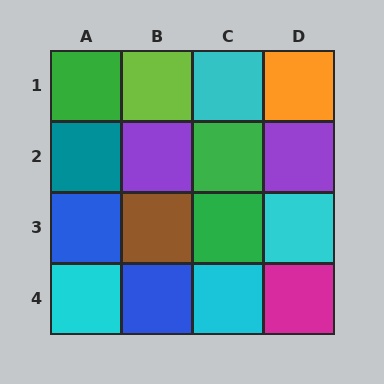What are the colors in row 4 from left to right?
Cyan, blue, cyan, magenta.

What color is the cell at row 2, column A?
Teal.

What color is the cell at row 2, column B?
Purple.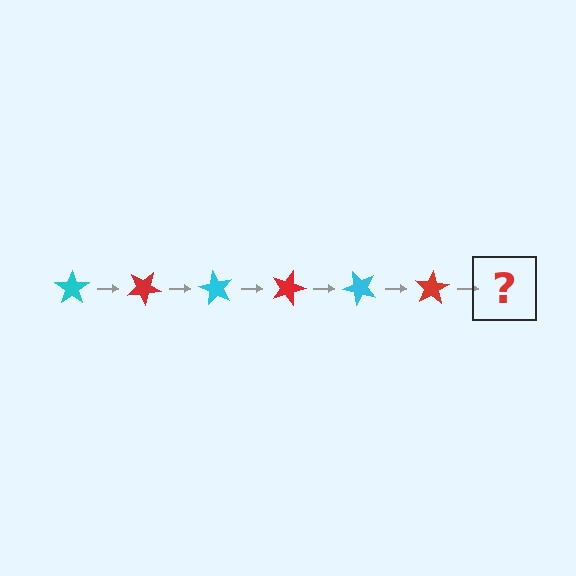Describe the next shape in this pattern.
It should be a cyan star, rotated 180 degrees from the start.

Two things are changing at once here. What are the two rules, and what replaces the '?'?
The two rules are that it rotates 30 degrees each step and the color cycles through cyan and red. The '?' should be a cyan star, rotated 180 degrees from the start.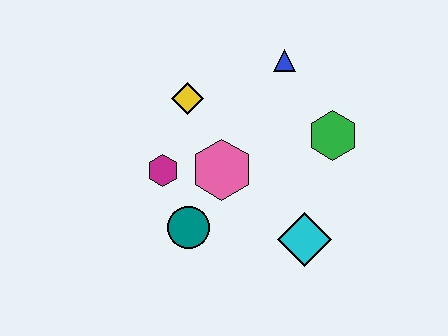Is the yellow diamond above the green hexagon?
Yes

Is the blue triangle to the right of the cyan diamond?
No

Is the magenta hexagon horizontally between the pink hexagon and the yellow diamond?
No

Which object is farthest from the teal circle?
The blue triangle is farthest from the teal circle.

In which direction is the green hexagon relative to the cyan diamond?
The green hexagon is above the cyan diamond.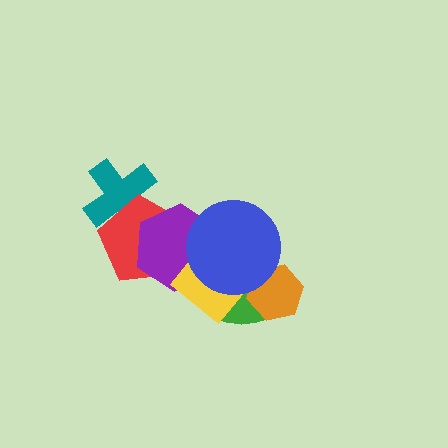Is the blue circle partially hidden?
No, no other shape covers it.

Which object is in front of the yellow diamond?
The blue circle is in front of the yellow diamond.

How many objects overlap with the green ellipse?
3 objects overlap with the green ellipse.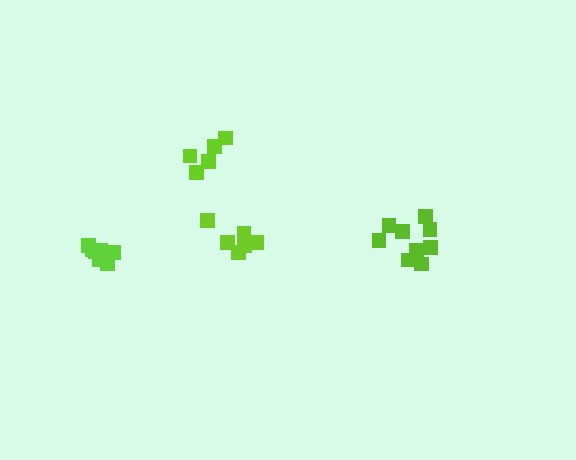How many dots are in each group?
Group 1: 6 dots, Group 2: 7 dots, Group 3: 9 dots, Group 4: 5 dots (27 total).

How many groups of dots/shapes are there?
There are 4 groups.